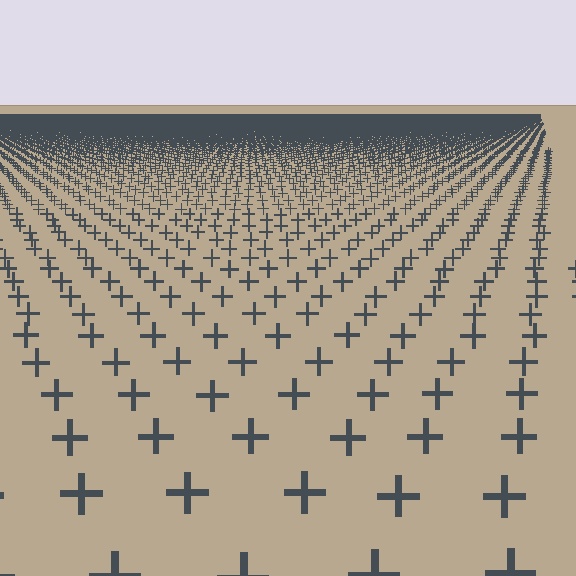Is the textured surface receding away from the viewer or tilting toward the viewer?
The surface is receding away from the viewer. Texture elements get smaller and denser toward the top.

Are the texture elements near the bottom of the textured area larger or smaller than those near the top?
Larger. Near the bottom, elements are closer to the viewer and appear at a bigger on-screen size.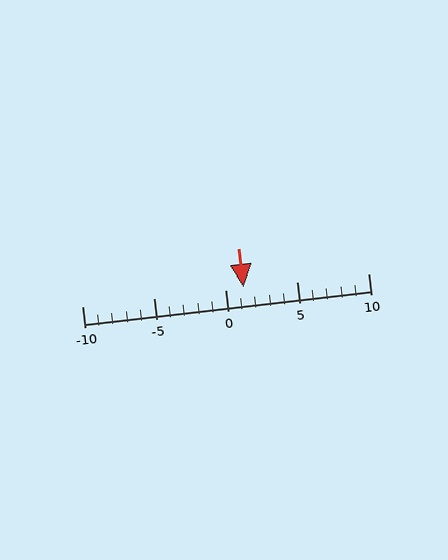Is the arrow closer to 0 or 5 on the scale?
The arrow is closer to 0.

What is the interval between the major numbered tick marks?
The major tick marks are spaced 5 units apart.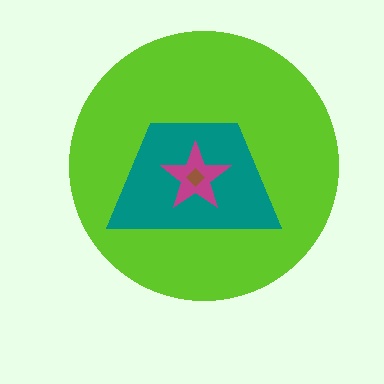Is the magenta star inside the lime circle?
Yes.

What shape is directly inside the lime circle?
The teal trapezoid.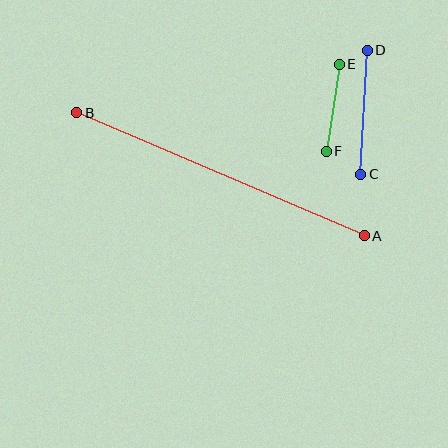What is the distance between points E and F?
The distance is approximately 88 pixels.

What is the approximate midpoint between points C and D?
The midpoint is at approximately (364, 112) pixels.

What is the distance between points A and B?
The distance is approximately 313 pixels.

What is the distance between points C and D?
The distance is approximately 124 pixels.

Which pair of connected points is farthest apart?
Points A and B are farthest apart.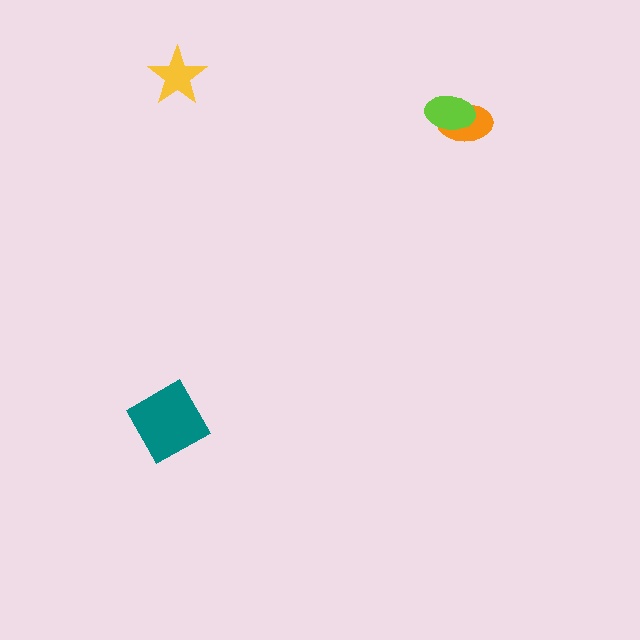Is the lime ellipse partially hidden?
No, no other shape covers it.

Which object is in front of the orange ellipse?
The lime ellipse is in front of the orange ellipse.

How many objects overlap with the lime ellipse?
1 object overlaps with the lime ellipse.